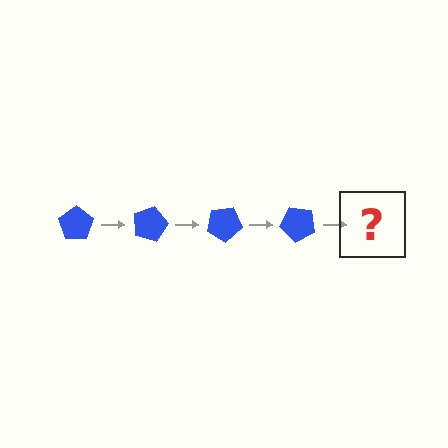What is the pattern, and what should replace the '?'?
The pattern is that the pentagon rotates 15 degrees each step. The '?' should be a blue pentagon rotated 60 degrees.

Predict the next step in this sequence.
The next step is a blue pentagon rotated 60 degrees.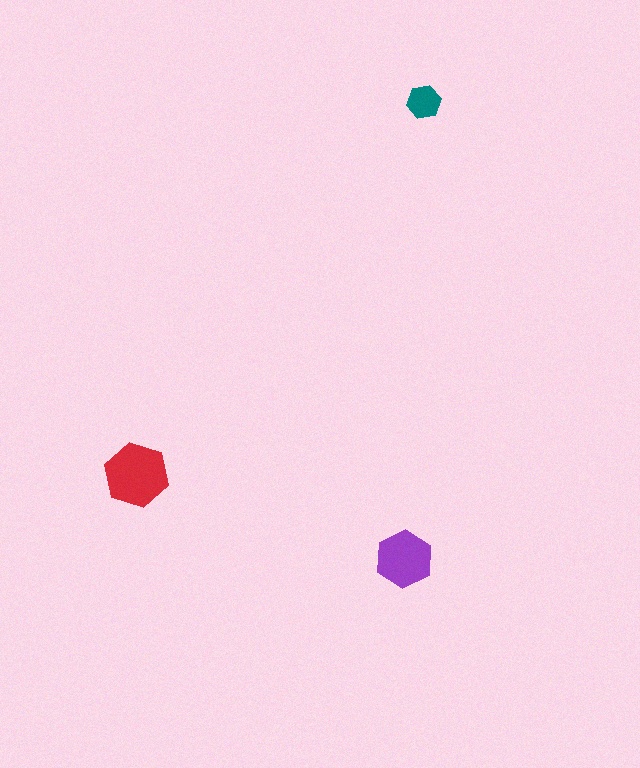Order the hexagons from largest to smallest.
the red one, the purple one, the teal one.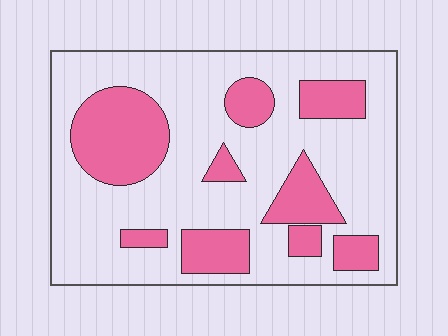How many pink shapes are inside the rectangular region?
9.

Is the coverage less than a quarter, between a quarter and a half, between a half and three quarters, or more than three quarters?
Between a quarter and a half.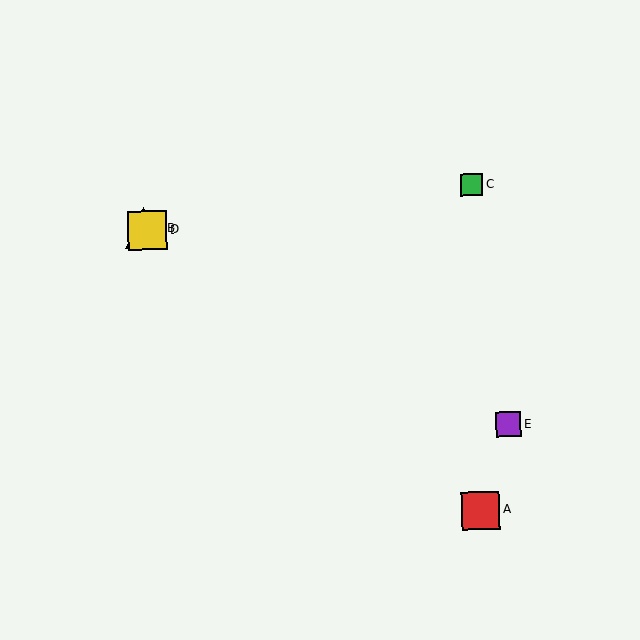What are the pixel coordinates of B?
Object B is at (144, 228).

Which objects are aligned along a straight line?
Objects A, B, D are aligned along a straight line.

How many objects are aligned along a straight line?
3 objects (A, B, D) are aligned along a straight line.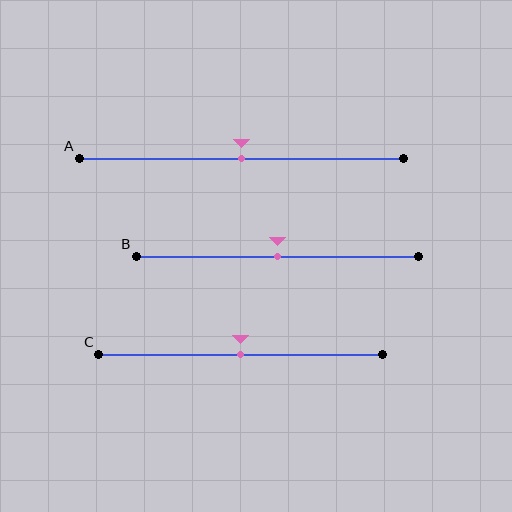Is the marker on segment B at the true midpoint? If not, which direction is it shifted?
Yes, the marker on segment B is at the true midpoint.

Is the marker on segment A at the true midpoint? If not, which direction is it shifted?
Yes, the marker on segment A is at the true midpoint.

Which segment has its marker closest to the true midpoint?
Segment A has its marker closest to the true midpoint.